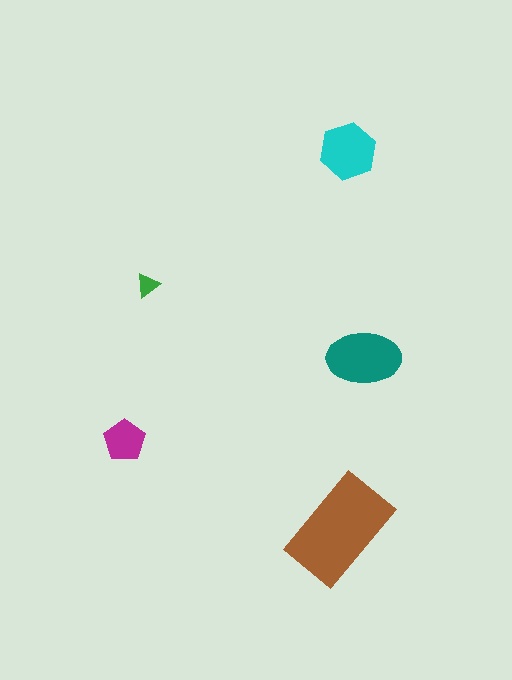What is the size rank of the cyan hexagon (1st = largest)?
3rd.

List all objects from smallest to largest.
The green triangle, the magenta pentagon, the cyan hexagon, the teal ellipse, the brown rectangle.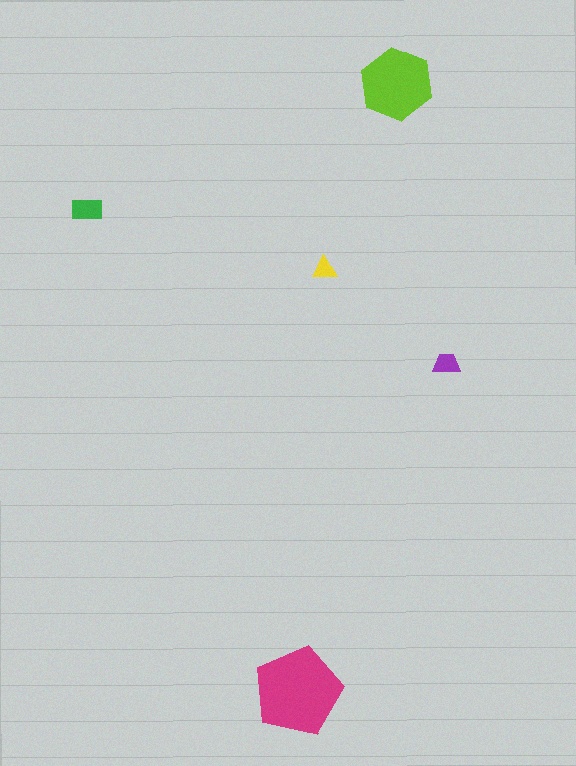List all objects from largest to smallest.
The magenta pentagon, the lime hexagon, the green rectangle, the purple trapezoid, the yellow triangle.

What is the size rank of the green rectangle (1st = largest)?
3rd.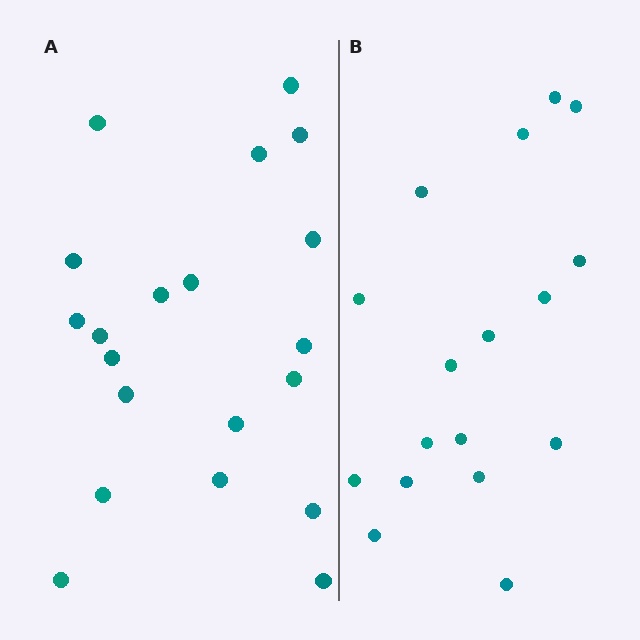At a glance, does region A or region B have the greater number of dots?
Region A (the left region) has more dots.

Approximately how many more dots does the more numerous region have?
Region A has just a few more — roughly 2 or 3 more dots than region B.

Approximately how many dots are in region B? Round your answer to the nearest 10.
About 20 dots. (The exact count is 17, which rounds to 20.)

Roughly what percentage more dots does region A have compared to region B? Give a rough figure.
About 20% more.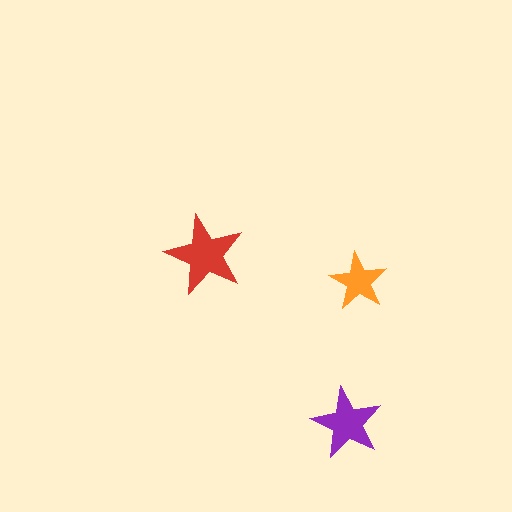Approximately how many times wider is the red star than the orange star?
About 1.5 times wider.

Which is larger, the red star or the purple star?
The red one.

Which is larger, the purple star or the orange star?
The purple one.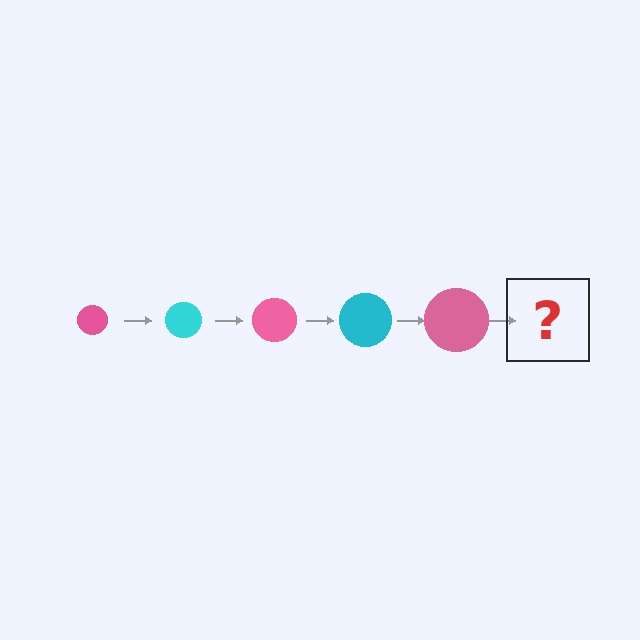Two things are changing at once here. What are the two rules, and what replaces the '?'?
The two rules are that the circle grows larger each step and the color cycles through pink and cyan. The '?' should be a cyan circle, larger than the previous one.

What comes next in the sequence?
The next element should be a cyan circle, larger than the previous one.